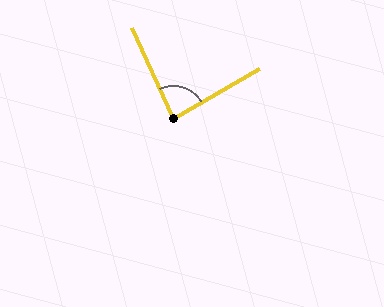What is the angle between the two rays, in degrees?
Approximately 84 degrees.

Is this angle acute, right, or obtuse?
It is acute.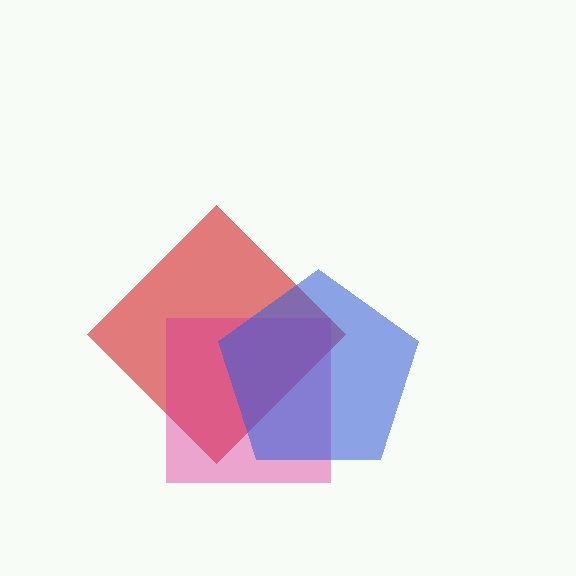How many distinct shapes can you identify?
There are 3 distinct shapes: a red diamond, a magenta square, a blue pentagon.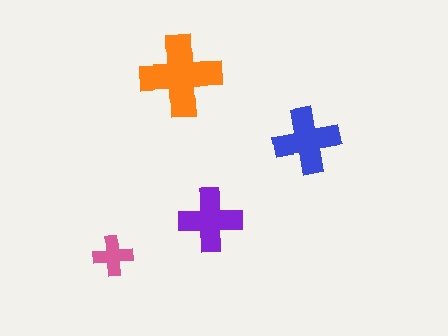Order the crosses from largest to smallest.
the orange one, the blue one, the purple one, the pink one.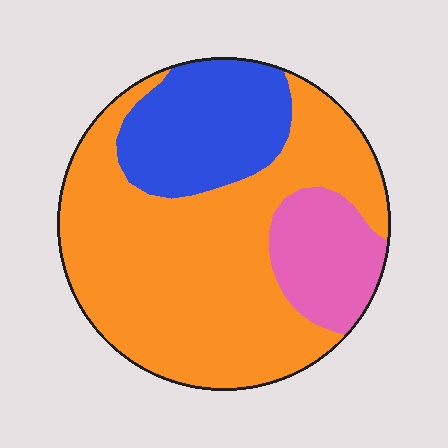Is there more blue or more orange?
Orange.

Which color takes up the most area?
Orange, at roughly 65%.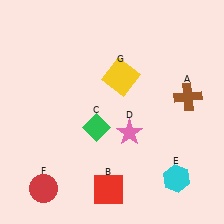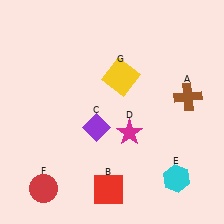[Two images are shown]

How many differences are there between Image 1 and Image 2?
There are 2 differences between the two images.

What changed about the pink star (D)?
In Image 1, D is pink. In Image 2, it changed to magenta.